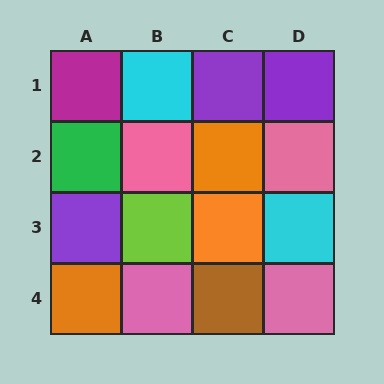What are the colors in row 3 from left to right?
Purple, lime, orange, cyan.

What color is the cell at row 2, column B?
Pink.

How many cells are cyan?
2 cells are cyan.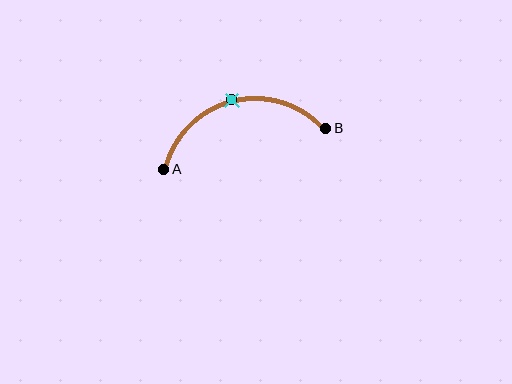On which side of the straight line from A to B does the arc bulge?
The arc bulges above the straight line connecting A and B.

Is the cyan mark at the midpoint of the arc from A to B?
Yes. The cyan mark lies on the arc at equal arc-length from both A and B — it is the arc midpoint.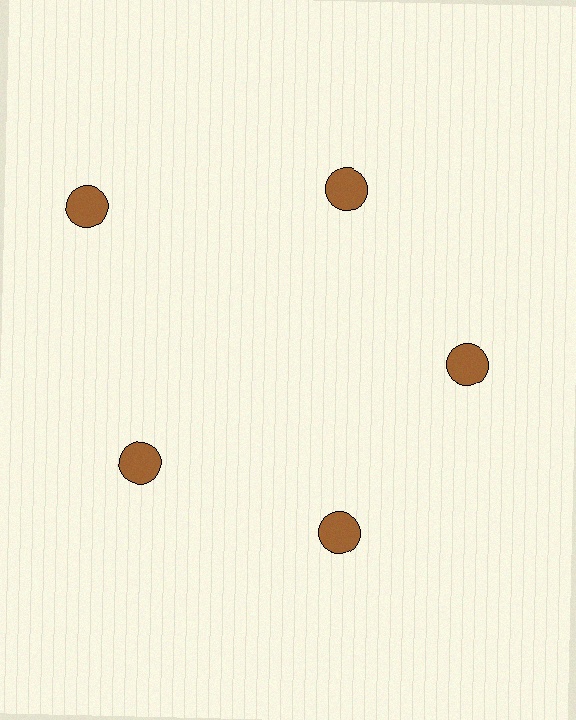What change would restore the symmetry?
The symmetry would be restored by moving it inward, back onto the ring so that all 5 circles sit at equal angles and equal distance from the center.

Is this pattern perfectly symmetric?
No. The 5 brown circles are arranged in a ring, but one element near the 10 o'clock position is pushed outward from the center, breaking the 5-fold rotational symmetry.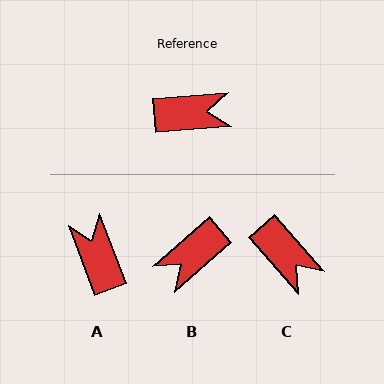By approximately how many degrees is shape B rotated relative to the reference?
Approximately 144 degrees clockwise.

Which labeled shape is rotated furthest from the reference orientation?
B, about 144 degrees away.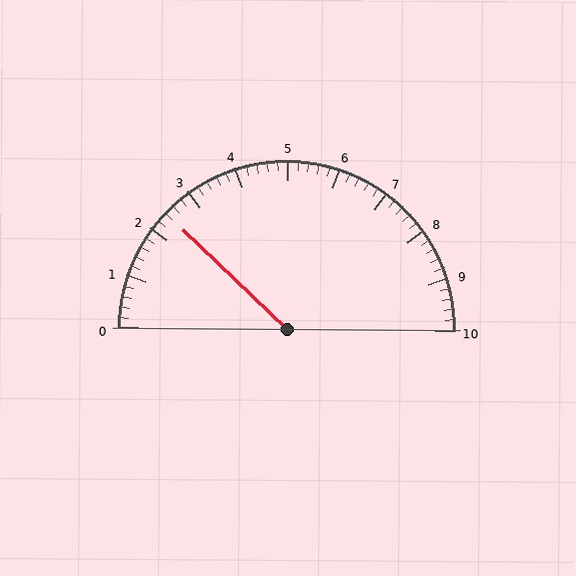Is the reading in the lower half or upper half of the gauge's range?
The reading is in the lower half of the range (0 to 10).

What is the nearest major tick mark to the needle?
The nearest major tick mark is 2.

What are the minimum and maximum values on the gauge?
The gauge ranges from 0 to 10.